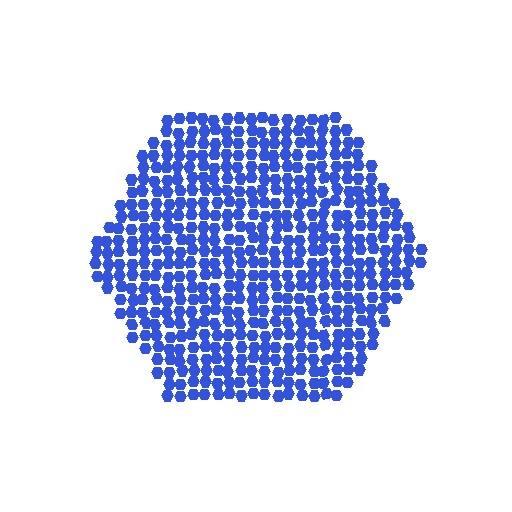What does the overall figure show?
The overall figure shows a hexagon.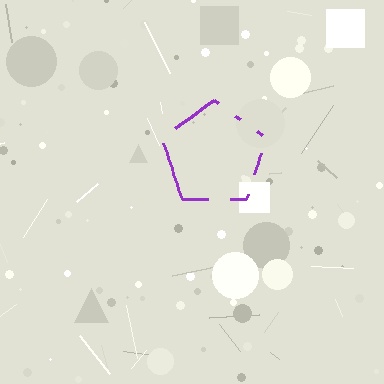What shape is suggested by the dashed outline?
The dashed outline suggests a pentagon.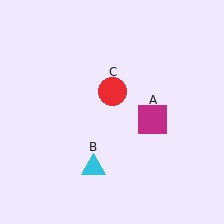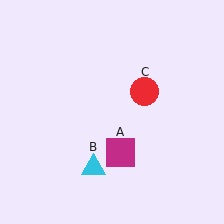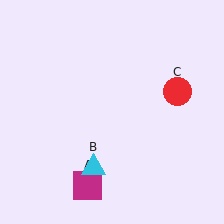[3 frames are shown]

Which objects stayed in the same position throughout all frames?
Cyan triangle (object B) remained stationary.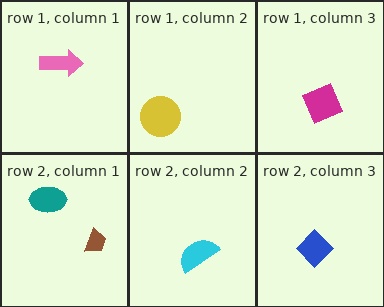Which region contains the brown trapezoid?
The row 2, column 1 region.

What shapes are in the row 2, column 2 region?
The cyan semicircle.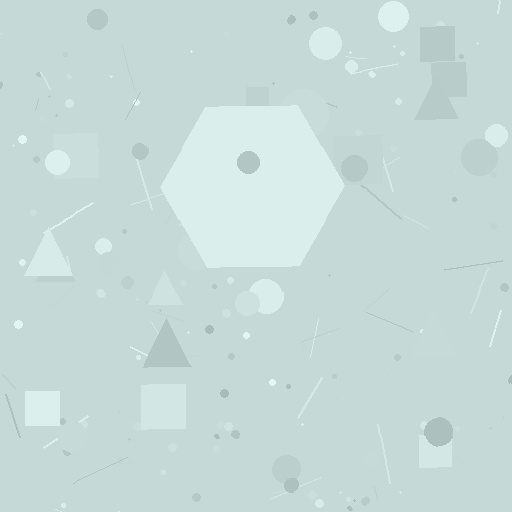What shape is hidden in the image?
A hexagon is hidden in the image.